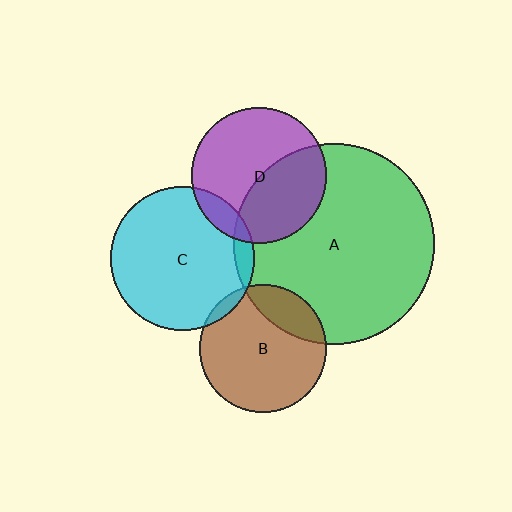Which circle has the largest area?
Circle A (green).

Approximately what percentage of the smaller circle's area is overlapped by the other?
Approximately 10%.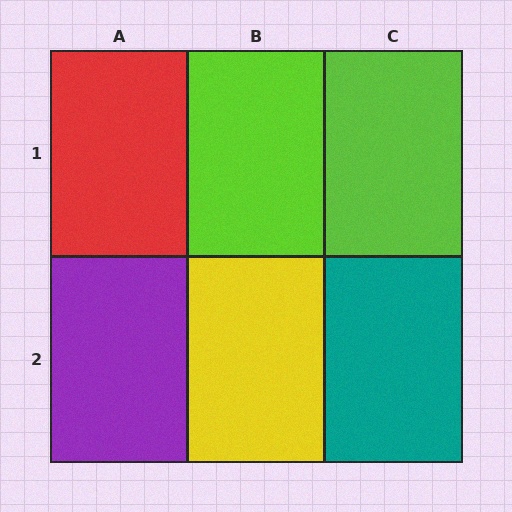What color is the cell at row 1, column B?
Lime.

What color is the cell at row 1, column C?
Lime.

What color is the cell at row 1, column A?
Red.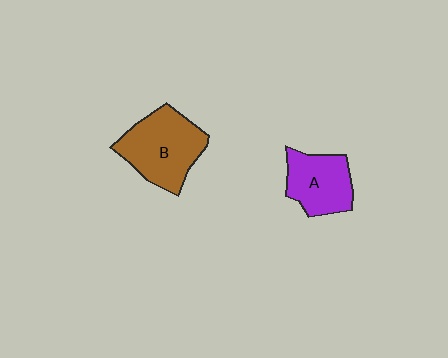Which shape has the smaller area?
Shape A (purple).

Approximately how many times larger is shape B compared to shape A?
Approximately 1.4 times.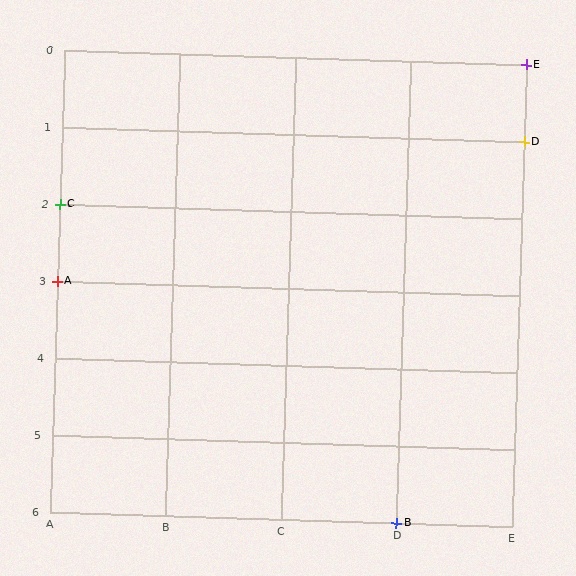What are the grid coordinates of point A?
Point A is at grid coordinates (A, 3).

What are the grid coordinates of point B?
Point B is at grid coordinates (D, 6).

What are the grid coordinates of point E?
Point E is at grid coordinates (E, 0).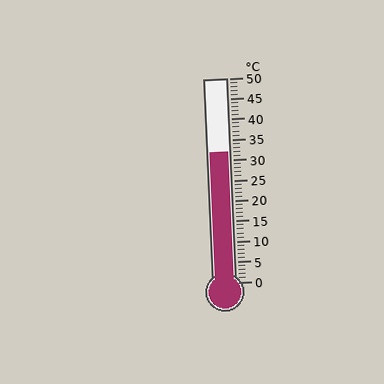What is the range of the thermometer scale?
The thermometer scale ranges from 0°C to 50°C.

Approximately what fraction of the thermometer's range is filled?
The thermometer is filled to approximately 65% of its range.